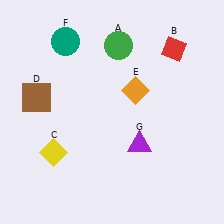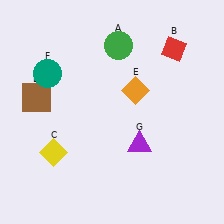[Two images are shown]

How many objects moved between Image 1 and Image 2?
1 object moved between the two images.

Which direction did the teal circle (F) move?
The teal circle (F) moved down.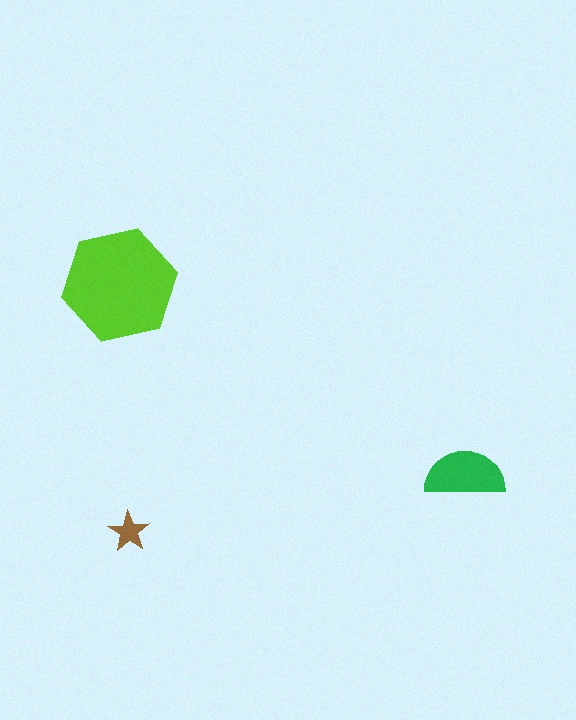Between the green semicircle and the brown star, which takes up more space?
The green semicircle.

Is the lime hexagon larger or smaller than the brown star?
Larger.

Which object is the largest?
The lime hexagon.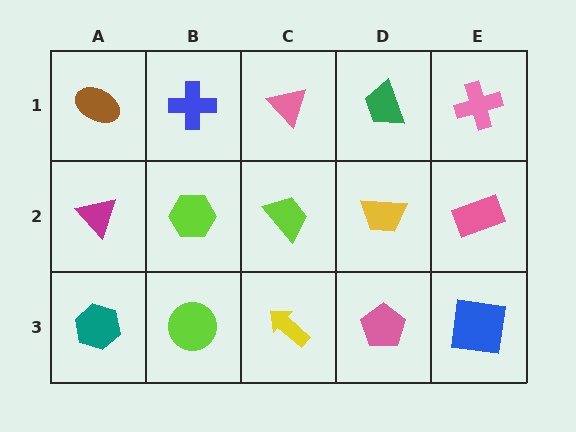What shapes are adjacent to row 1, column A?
A magenta triangle (row 2, column A), a blue cross (row 1, column B).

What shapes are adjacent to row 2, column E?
A pink cross (row 1, column E), a blue square (row 3, column E), a yellow trapezoid (row 2, column D).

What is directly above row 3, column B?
A lime hexagon.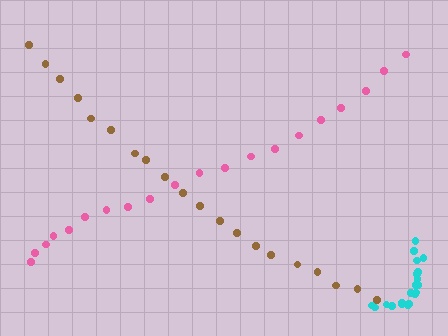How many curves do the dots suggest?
There are 3 distinct paths.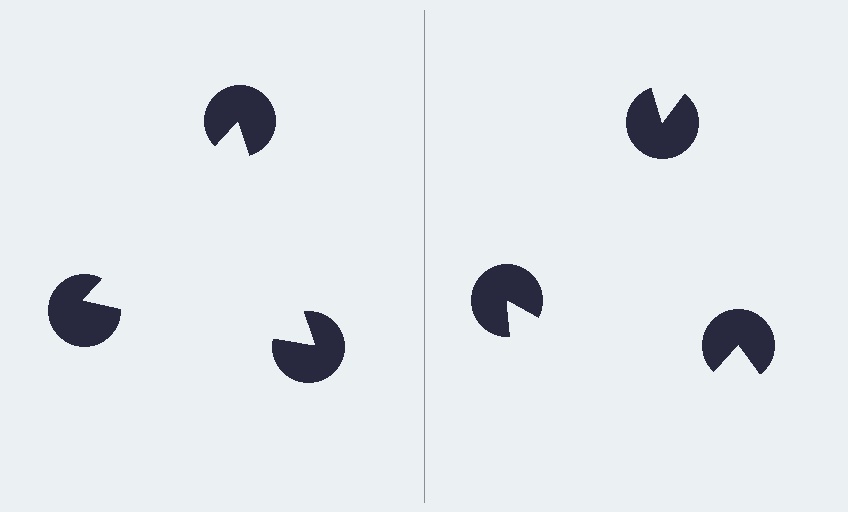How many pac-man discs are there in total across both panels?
6 — 3 on each side.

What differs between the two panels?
The pac-man discs are positioned identically on both sides; only the wedge orientations differ. On the left they align to a triangle; on the right they are misaligned.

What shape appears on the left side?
An illusory triangle.